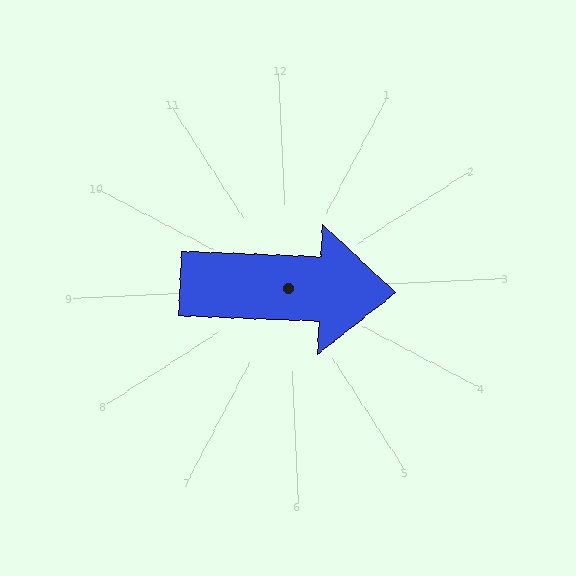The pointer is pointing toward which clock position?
Roughly 3 o'clock.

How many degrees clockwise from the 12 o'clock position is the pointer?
Approximately 95 degrees.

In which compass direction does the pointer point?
East.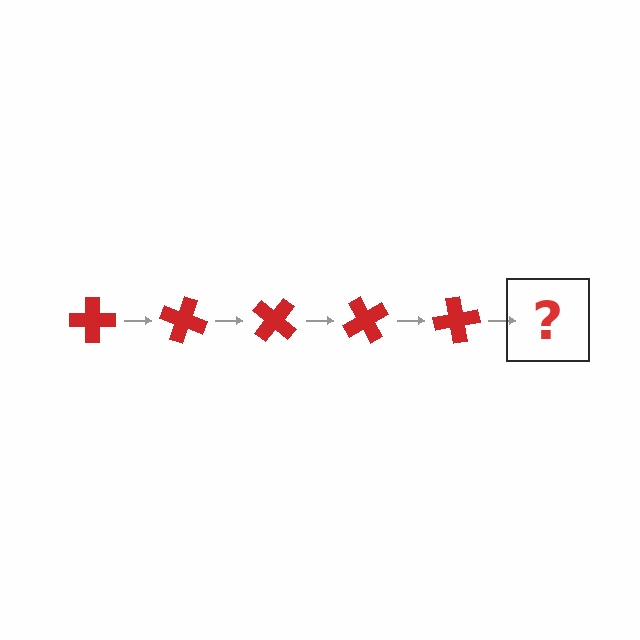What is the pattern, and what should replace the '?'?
The pattern is that the cross rotates 20 degrees each step. The '?' should be a red cross rotated 100 degrees.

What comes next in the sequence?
The next element should be a red cross rotated 100 degrees.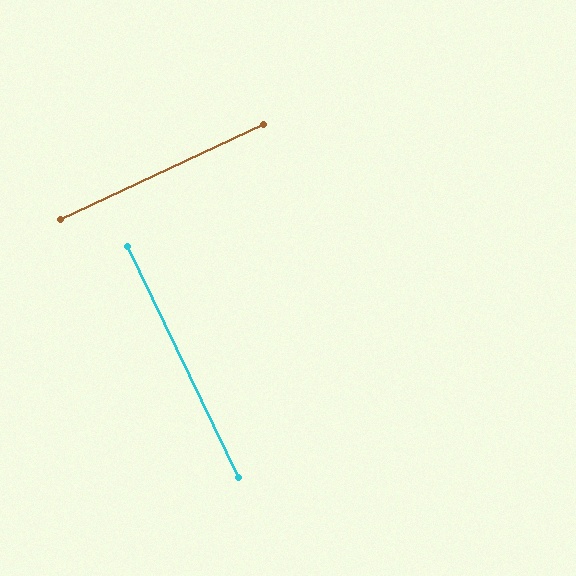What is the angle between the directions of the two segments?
Approximately 90 degrees.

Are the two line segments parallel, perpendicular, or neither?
Perpendicular — they meet at approximately 90°.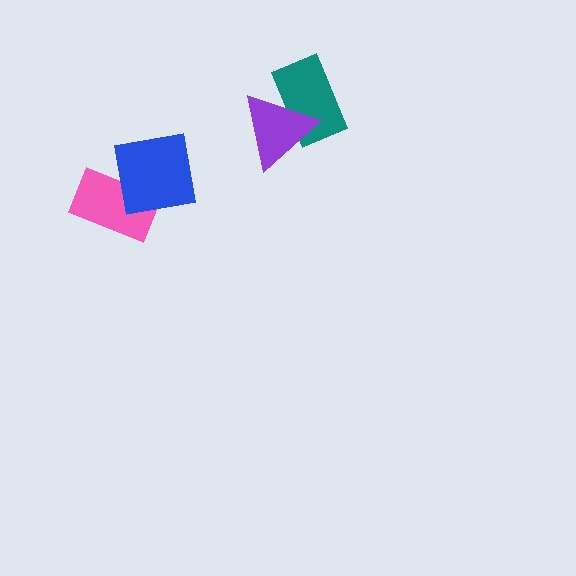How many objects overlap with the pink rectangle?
1 object overlaps with the pink rectangle.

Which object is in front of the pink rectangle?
The blue square is in front of the pink rectangle.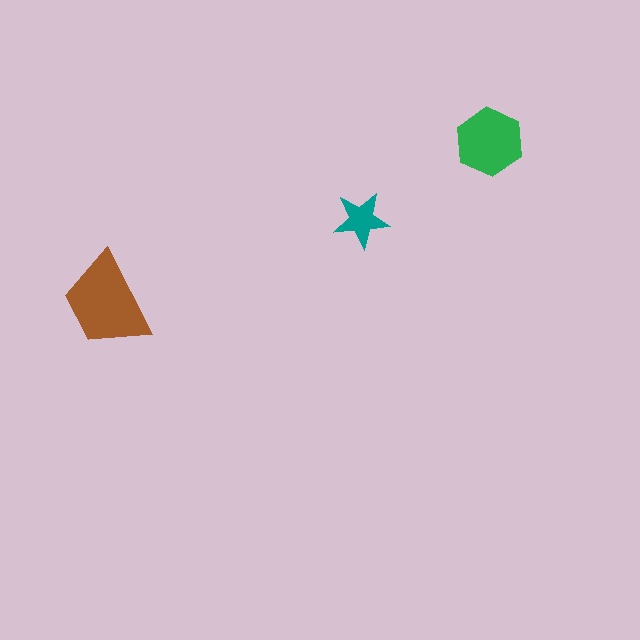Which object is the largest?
The brown trapezoid.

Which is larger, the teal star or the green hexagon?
The green hexagon.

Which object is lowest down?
The brown trapezoid is bottommost.